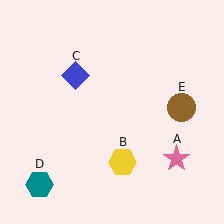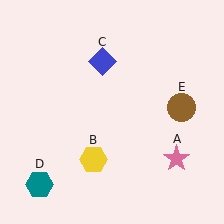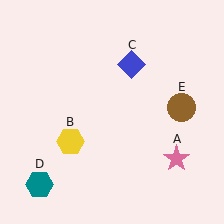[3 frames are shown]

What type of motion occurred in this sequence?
The yellow hexagon (object B), blue diamond (object C) rotated clockwise around the center of the scene.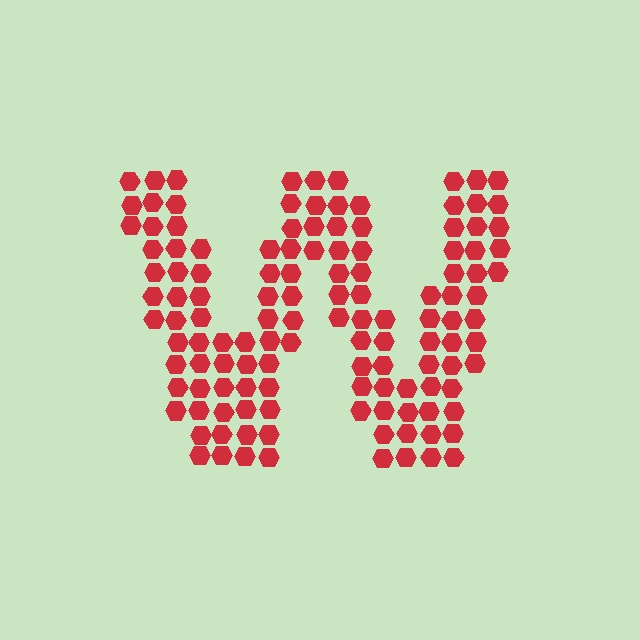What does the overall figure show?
The overall figure shows the letter W.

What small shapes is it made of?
It is made of small hexagons.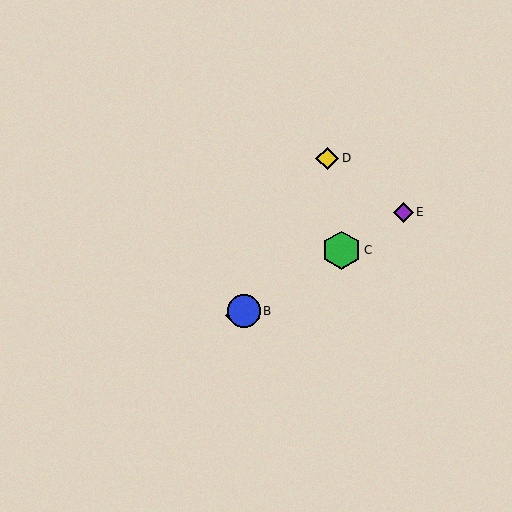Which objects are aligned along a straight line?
Objects A, B, C, E are aligned along a straight line.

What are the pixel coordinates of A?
Object A is at (237, 315).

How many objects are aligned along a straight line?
4 objects (A, B, C, E) are aligned along a straight line.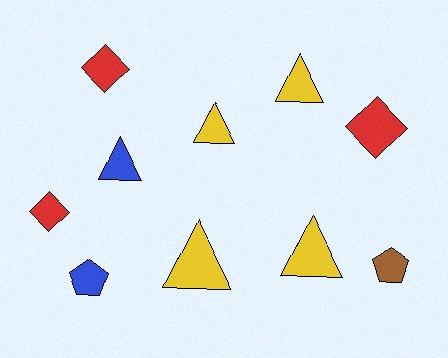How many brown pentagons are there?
There is 1 brown pentagon.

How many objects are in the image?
There are 10 objects.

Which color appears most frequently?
Yellow, with 4 objects.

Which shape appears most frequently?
Triangle, with 5 objects.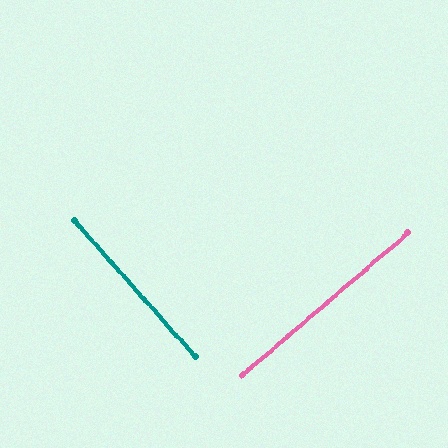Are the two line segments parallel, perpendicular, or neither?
Perpendicular — they meet at approximately 89°.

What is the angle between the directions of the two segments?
Approximately 89 degrees.